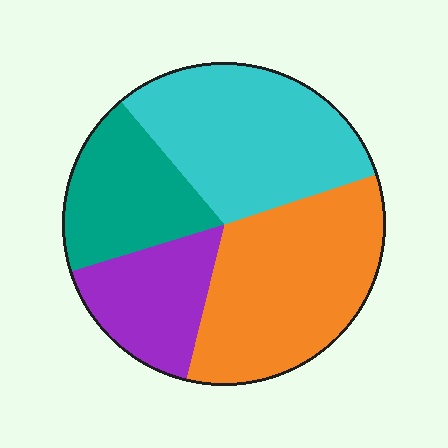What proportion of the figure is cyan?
Cyan takes up between a quarter and a half of the figure.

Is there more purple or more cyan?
Cyan.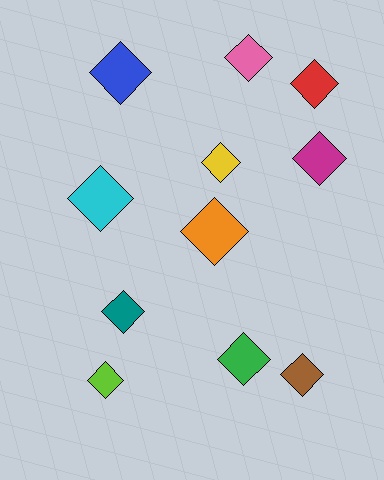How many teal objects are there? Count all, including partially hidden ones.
There is 1 teal object.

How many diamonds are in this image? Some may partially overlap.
There are 11 diamonds.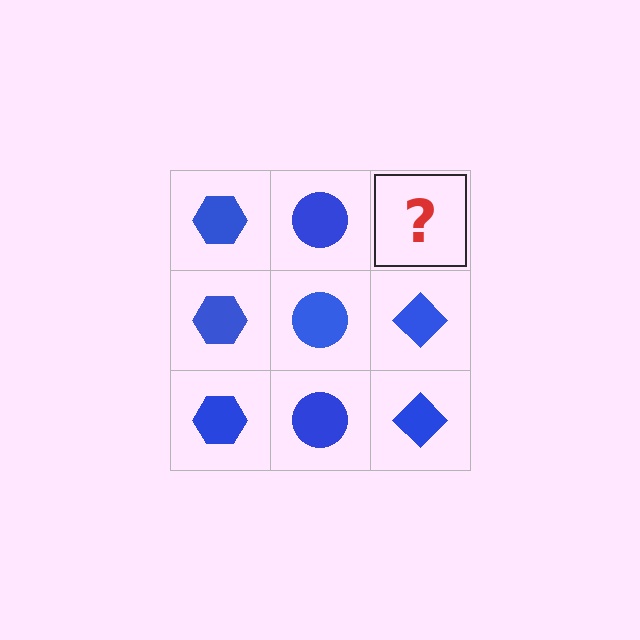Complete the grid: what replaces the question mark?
The question mark should be replaced with a blue diamond.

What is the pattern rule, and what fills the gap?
The rule is that each column has a consistent shape. The gap should be filled with a blue diamond.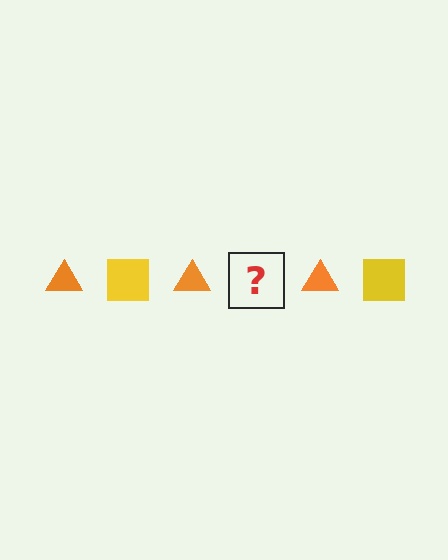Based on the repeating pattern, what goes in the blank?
The blank should be a yellow square.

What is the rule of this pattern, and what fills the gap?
The rule is that the pattern alternates between orange triangle and yellow square. The gap should be filled with a yellow square.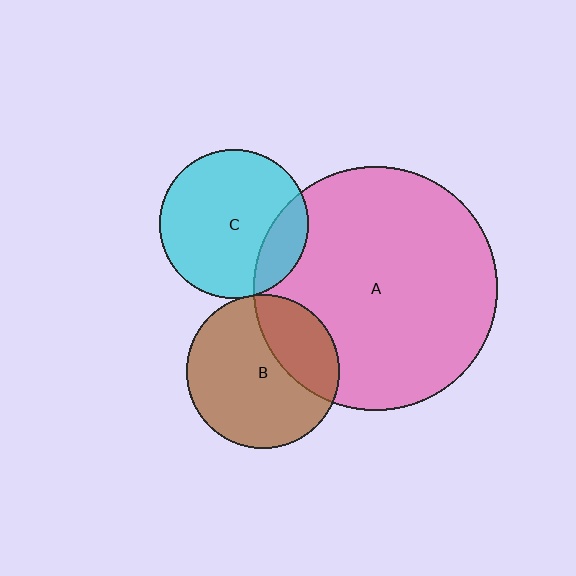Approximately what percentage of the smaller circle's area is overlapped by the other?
Approximately 5%.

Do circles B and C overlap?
Yes.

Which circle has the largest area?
Circle A (pink).